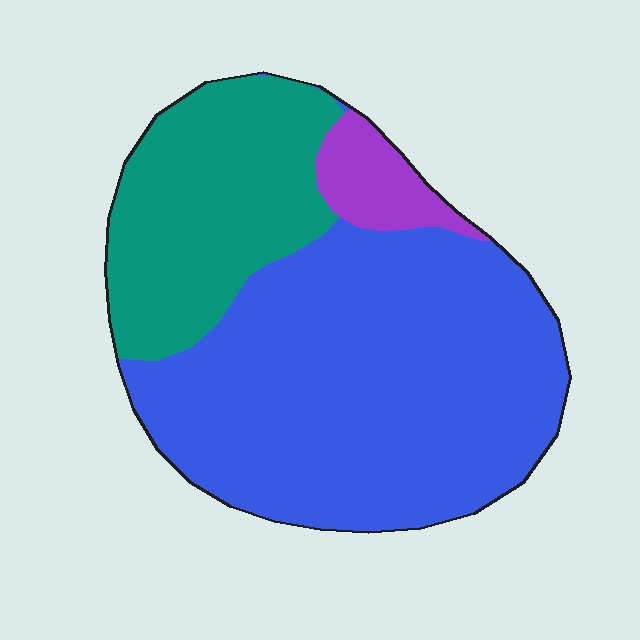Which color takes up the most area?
Blue, at roughly 65%.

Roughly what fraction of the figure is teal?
Teal covers 29% of the figure.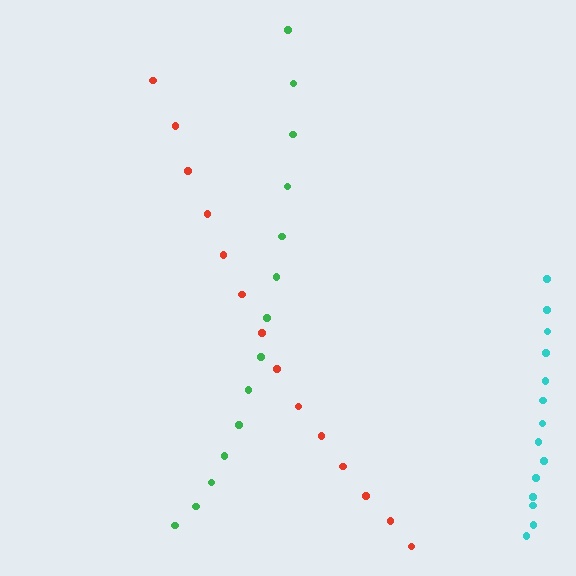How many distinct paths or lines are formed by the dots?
There are 3 distinct paths.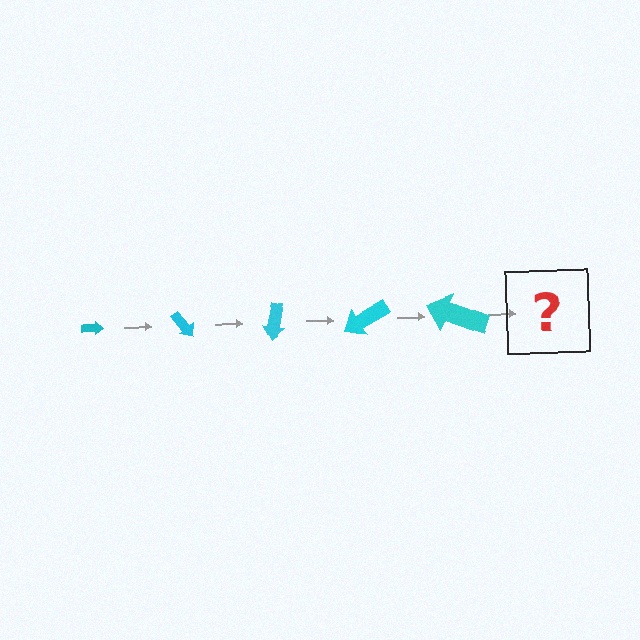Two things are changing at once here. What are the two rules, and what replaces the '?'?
The two rules are that the arrow grows larger each step and it rotates 50 degrees each step. The '?' should be an arrow, larger than the previous one and rotated 250 degrees from the start.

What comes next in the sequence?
The next element should be an arrow, larger than the previous one and rotated 250 degrees from the start.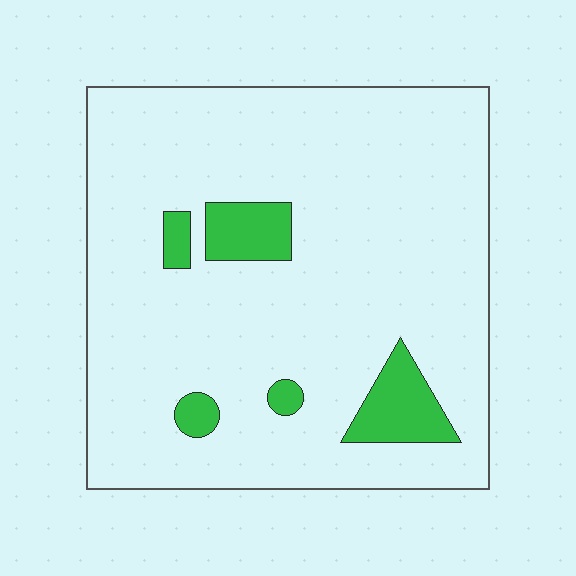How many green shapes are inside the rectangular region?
5.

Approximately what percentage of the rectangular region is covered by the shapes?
Approximately 10%.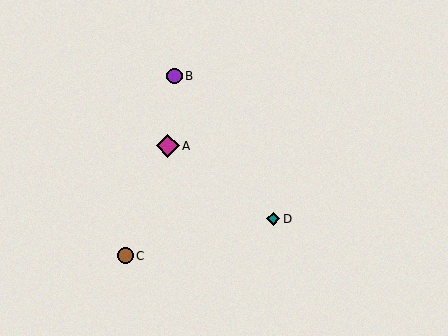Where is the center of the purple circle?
The center of the purple circle is at (174, 76).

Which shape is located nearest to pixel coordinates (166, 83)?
The purple circle (labeled B) at (174, 76) is nearest to that location.